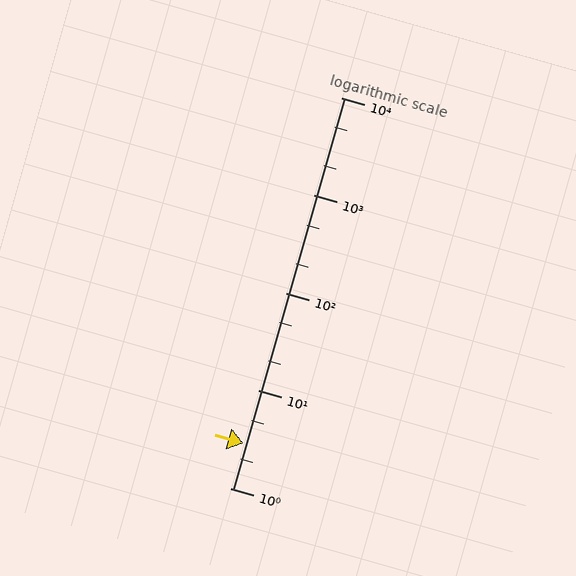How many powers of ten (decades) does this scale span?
The scale spans 4 decades, from 1 to 10000.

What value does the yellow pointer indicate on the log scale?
The pointer indicates approximately 2.9.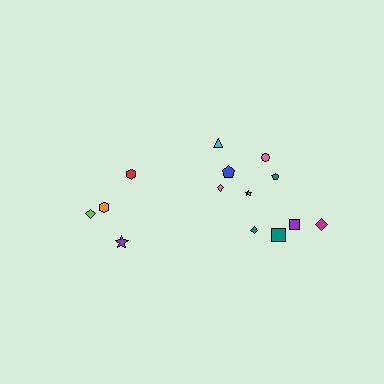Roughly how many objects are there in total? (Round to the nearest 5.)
Roughly 15 objects in total.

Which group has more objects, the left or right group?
The right group.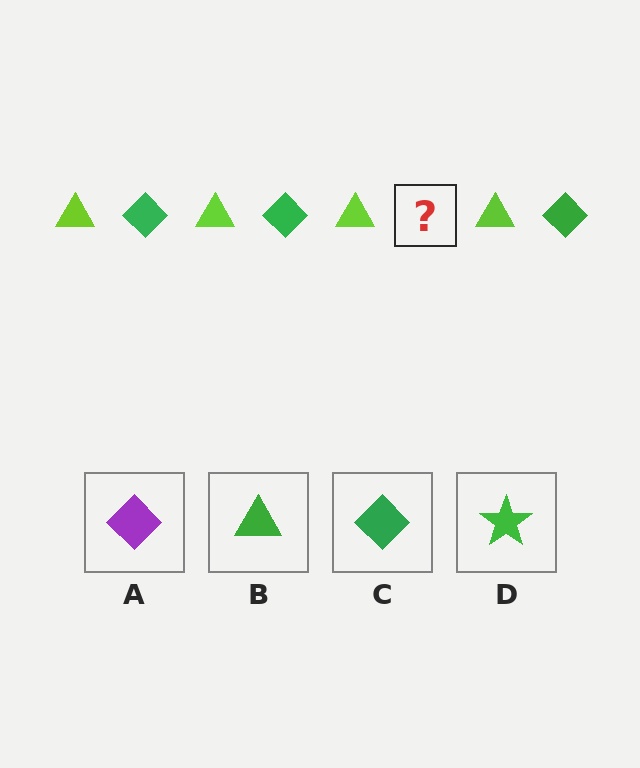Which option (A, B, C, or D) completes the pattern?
C.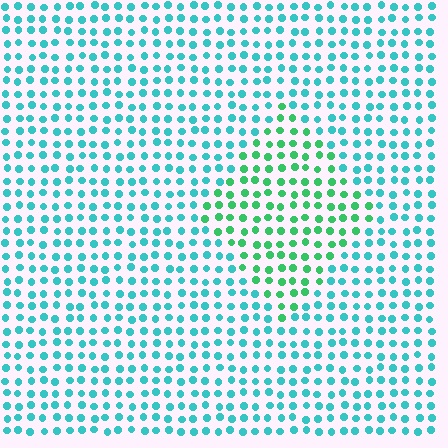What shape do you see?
I see a diamond.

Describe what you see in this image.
The image is filled with small cyan elements in a uniform arrangement. A diamond-shaped region is visible where the elements are tinted to a slightly different hue, forming a subtle color boundary.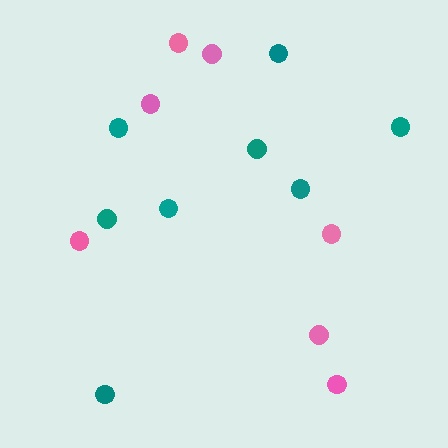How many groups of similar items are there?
There are 2 groups: one group of teal circles (8) and one group of pink circles (7).